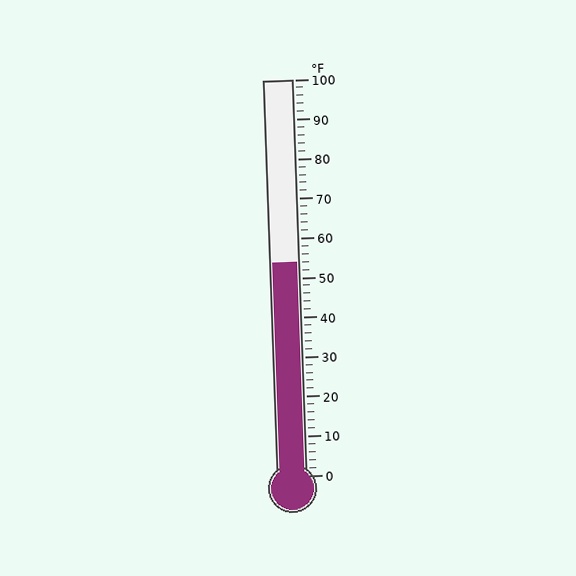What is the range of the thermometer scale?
The thermometer scale ranges from 0°F to 100°F.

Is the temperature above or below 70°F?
The temperature is below 70°F.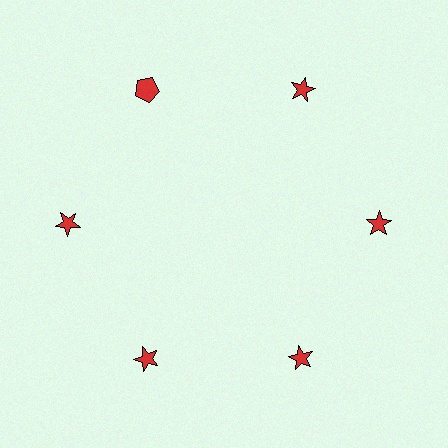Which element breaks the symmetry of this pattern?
The red pentagon at roughly the 11 o'clock position breaks the symmetry. All other shapes are red stars.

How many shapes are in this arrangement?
There are 6 shapes arranged in a ring pattern.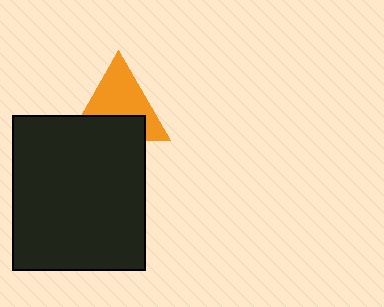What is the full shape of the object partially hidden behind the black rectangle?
The partially hidden object is an orange triangle.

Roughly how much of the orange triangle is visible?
About half of it is visible (roughly 61%).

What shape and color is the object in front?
The object in front is a black rectangle.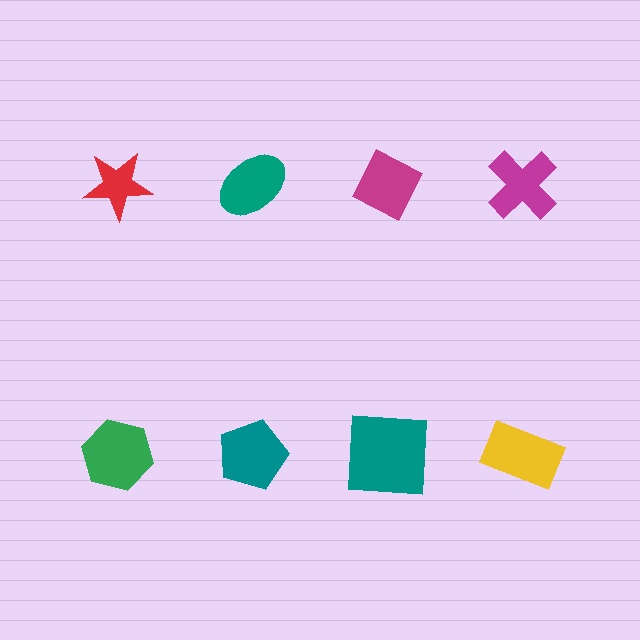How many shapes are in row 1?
4 shapes.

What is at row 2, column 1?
A green hexagon.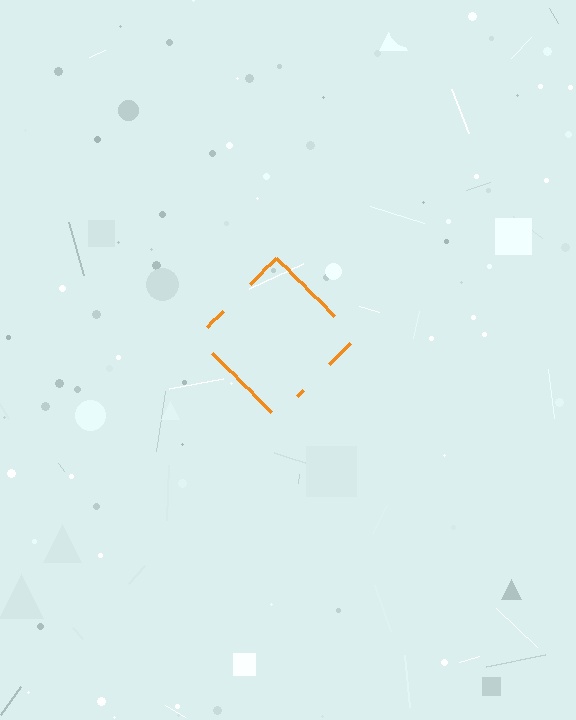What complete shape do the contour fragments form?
The contour fragments form a diamond.